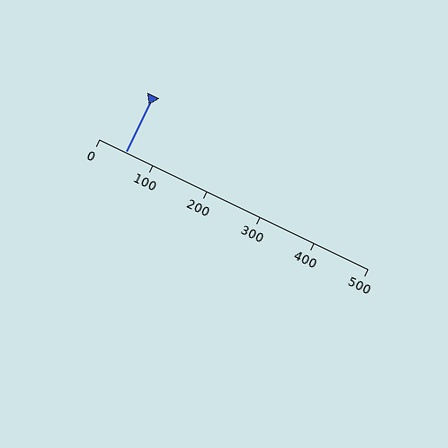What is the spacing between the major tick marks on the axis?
The major ticks are spaced 100 apart.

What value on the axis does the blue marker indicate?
The marker indicates approximately 50.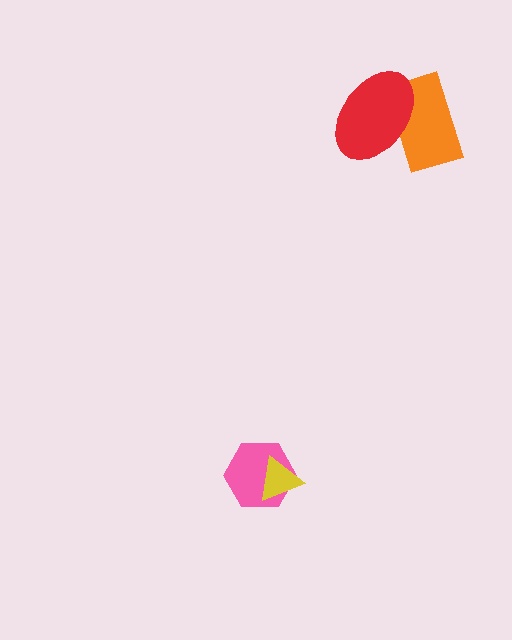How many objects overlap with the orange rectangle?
1 object overlaps with the orange rectangle.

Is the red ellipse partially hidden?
No, no other shape covers it.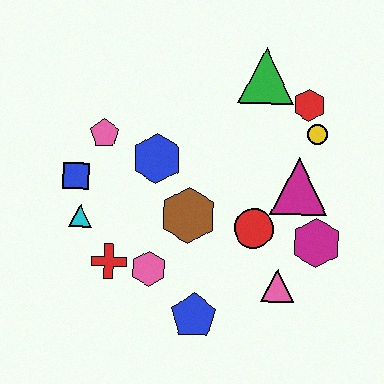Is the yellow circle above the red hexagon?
No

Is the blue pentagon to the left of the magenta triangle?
Yes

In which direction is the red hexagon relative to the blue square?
The red hexagon is to the right of the blue square.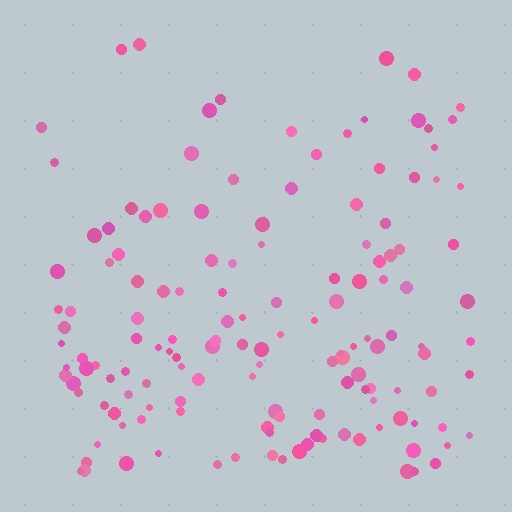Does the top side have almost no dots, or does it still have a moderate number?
Still a moderate number, just noticeably fewer than the bottom.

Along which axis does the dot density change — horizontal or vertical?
Vertical.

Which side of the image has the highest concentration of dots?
The bottom.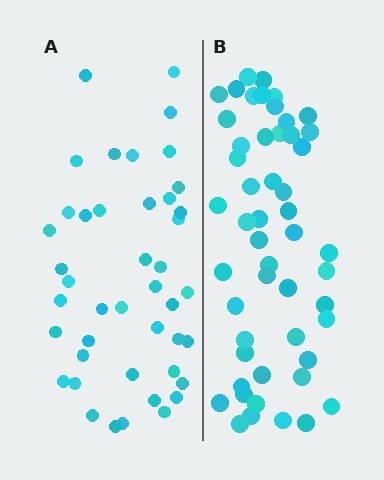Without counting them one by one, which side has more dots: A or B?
Region B (the right region) has more dots.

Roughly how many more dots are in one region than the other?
Region B has roughly 8 or so more dots than region A.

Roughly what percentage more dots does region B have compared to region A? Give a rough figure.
About 20% more.